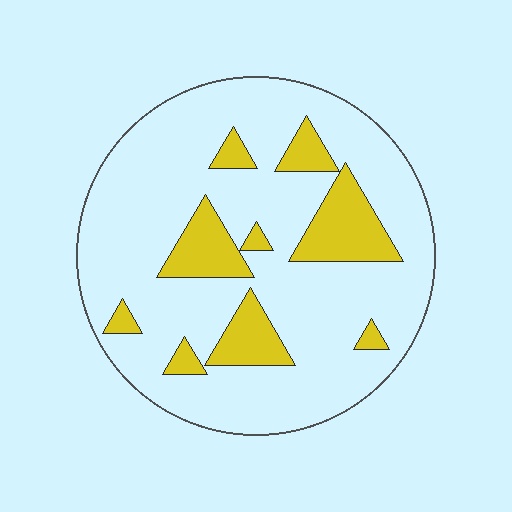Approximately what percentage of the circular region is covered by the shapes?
Approximately 20%.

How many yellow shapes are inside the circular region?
9.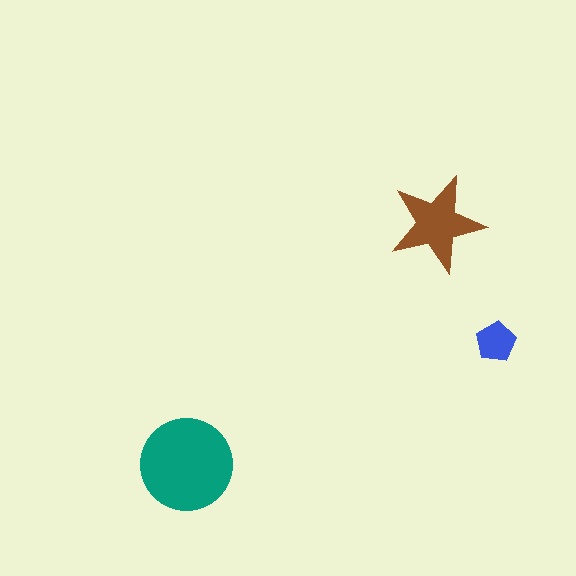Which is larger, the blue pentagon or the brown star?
The brown star.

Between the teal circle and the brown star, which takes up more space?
The teal circle.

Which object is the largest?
The teal circle.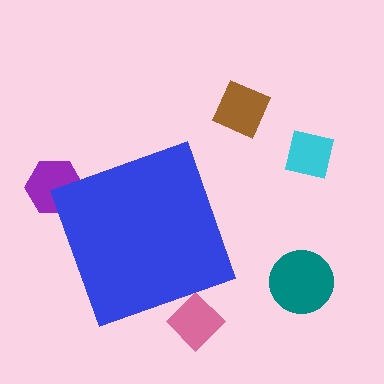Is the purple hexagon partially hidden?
Yes, the purple hexagon is partially hidden behind the blue diamond.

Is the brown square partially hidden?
No, the brown square is fully visible.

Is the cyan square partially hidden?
No, the cyan square is fully visible.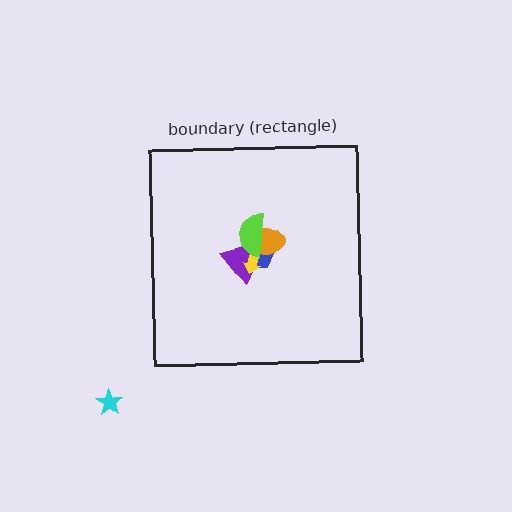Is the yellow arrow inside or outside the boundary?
Inside.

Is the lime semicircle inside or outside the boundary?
Inside.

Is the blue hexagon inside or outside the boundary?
Inside.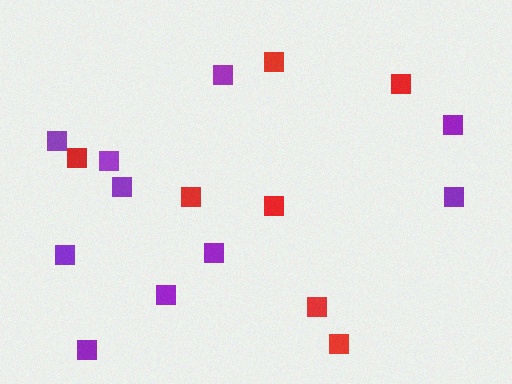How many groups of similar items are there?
There are 2 groups: one group of purple squares (10) and one group of red squares (7).